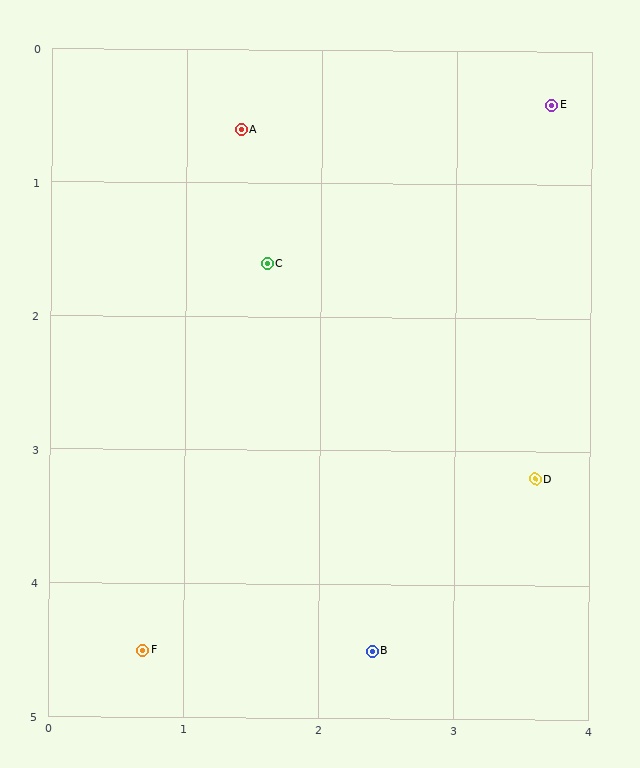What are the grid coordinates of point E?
Point E is at approximately (3.7, 0.4).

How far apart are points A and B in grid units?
Points A and B are about 4.0 grid units apart.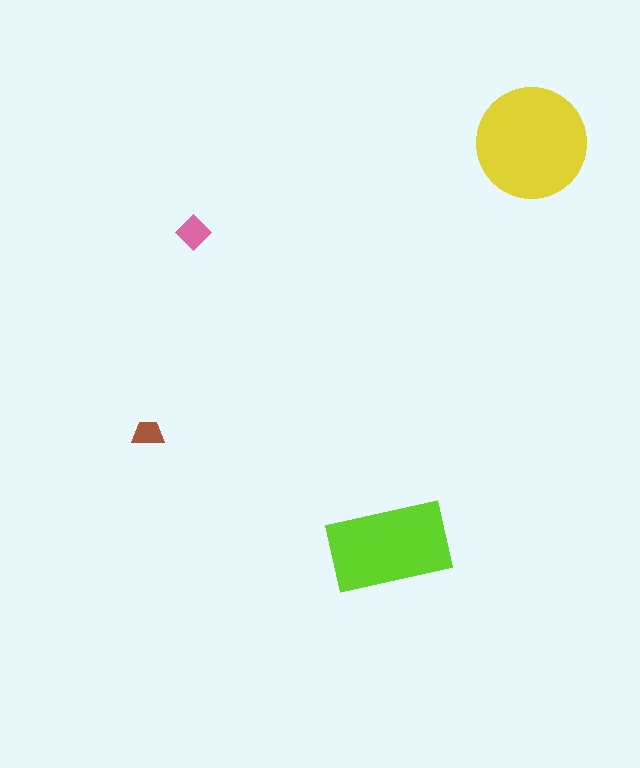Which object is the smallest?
The brown trapezoid.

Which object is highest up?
The yellow circle is topmost.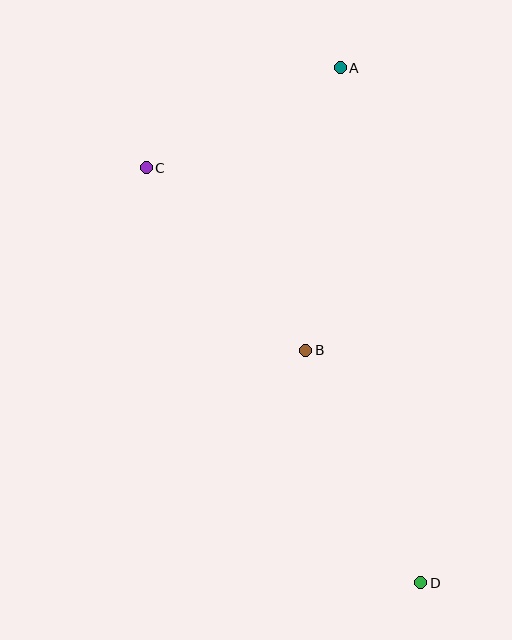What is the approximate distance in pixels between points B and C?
The distance between B and C is approximately 242 pixels.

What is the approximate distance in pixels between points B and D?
The distance between B and D is approximately 259 pixels.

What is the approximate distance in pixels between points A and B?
The distance between A and B is approximately 284 pixels.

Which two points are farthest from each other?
Points A and D are farthest from each other.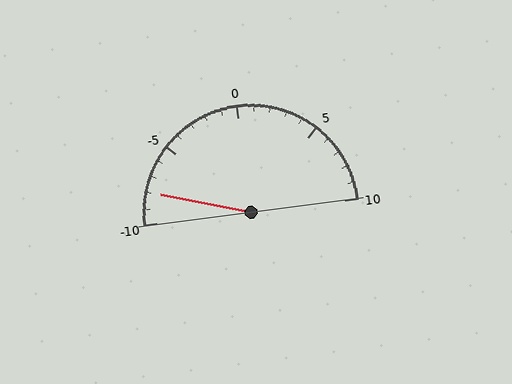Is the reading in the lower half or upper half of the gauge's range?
The reading is in the lower half of the range (-10 to 10).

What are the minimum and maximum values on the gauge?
The gauge ranges from -10 to 10.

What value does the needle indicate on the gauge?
The needle indicates approximately -8.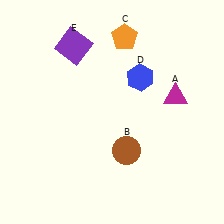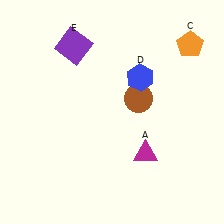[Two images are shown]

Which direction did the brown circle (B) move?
The brown circle (B) moved up.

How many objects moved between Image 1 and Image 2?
3 objects moved between the two images.